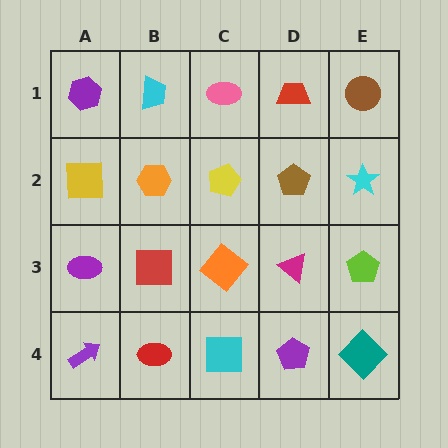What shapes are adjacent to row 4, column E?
A lime pentagon (row 3, column E), a purple pentagon (row 4, column D).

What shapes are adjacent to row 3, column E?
A cyan star (row 2, column E), a teal diamond (row 4, column E), a magenta triangle (row 3, column D).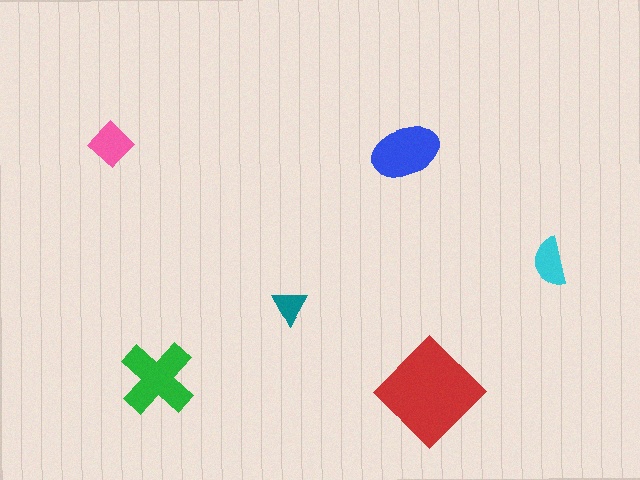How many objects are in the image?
There are 6 objects in the image.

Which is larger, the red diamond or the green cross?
The red diamond.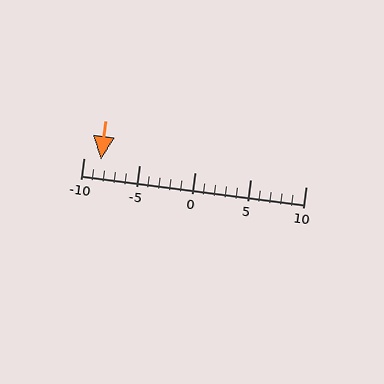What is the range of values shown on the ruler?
The ruler shows values from -10 to 10.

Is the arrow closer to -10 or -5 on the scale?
The arrow is closer to -10.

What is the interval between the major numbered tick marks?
The major tick marks are spaced 5 units apart.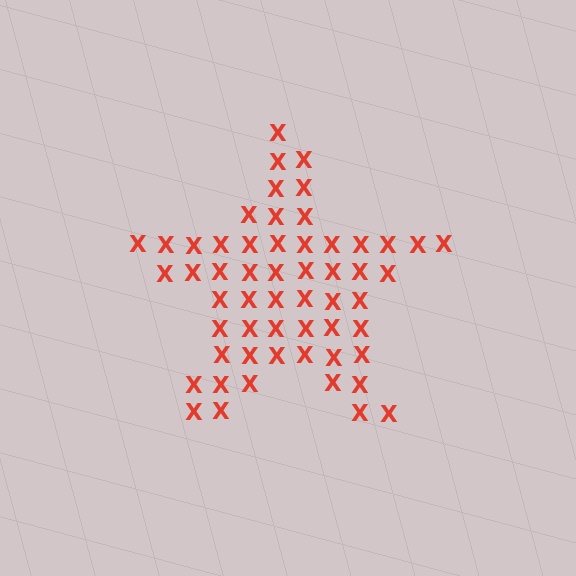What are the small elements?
The small elements are letter X's.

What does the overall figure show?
The overall figure shows a star.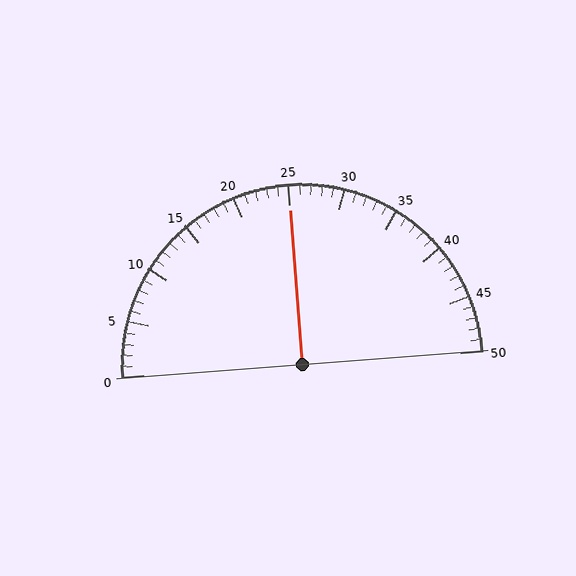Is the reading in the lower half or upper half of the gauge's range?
The reading is in the upper half of the range (0 to 50).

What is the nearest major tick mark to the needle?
The nearest major tick mark is 25.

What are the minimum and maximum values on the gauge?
The gauge ranges from 0 to 50.